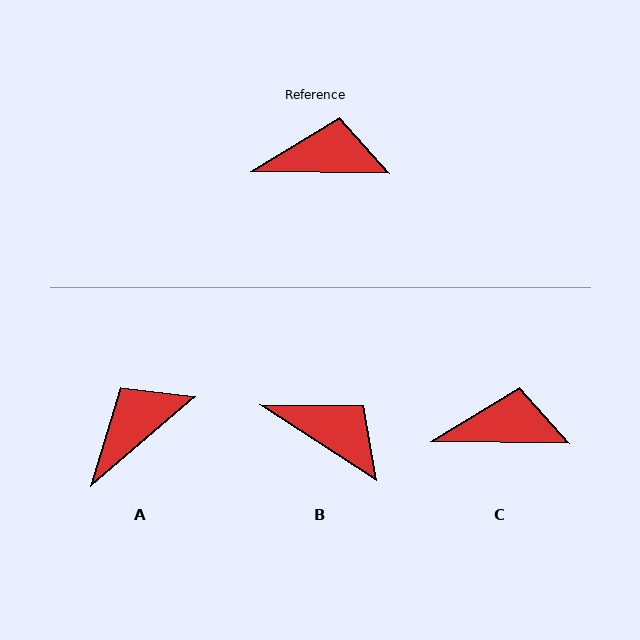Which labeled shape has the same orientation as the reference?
C.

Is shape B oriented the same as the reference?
No, it is off by about 32 degrees.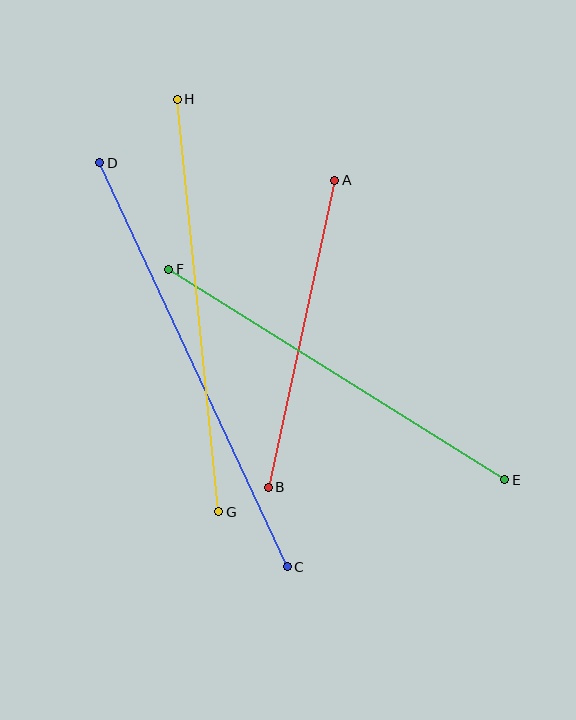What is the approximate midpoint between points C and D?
The midpoint is at approximately (193, 365) pixels.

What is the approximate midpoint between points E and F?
The midpoint is at approximately (337, 375) pixels.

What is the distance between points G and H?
The distance is approximately 415 pixels.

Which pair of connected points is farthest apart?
Points C and D are farthest apart.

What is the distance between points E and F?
The distance is approximately 397 pixels.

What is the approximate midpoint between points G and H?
The midpoint is at approximately (198, 306) pixels.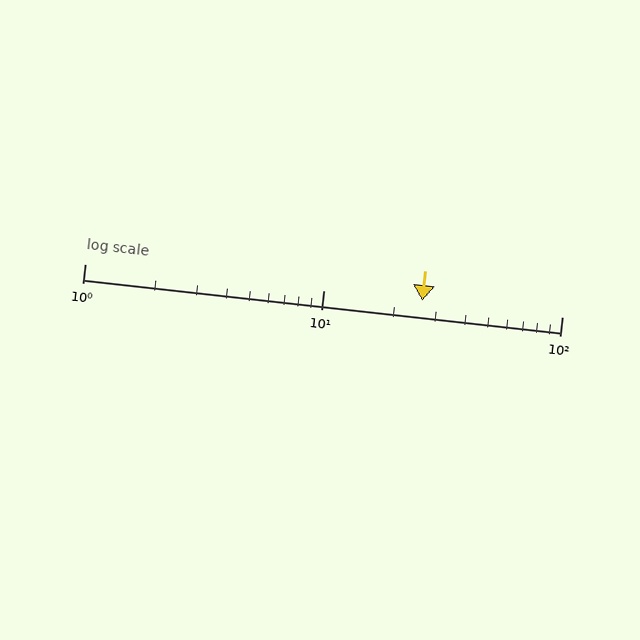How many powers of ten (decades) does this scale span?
The scale spans 2 decades, from 1 to 100.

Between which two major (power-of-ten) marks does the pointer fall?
The pointer is between 10 and 100.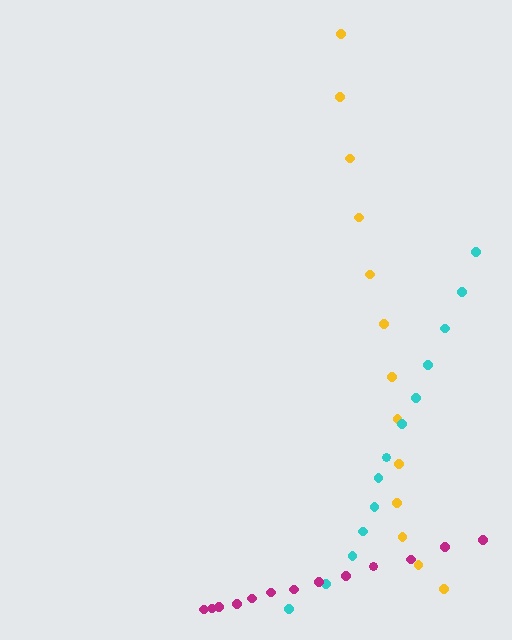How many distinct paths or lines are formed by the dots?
There are 3 distinct paths.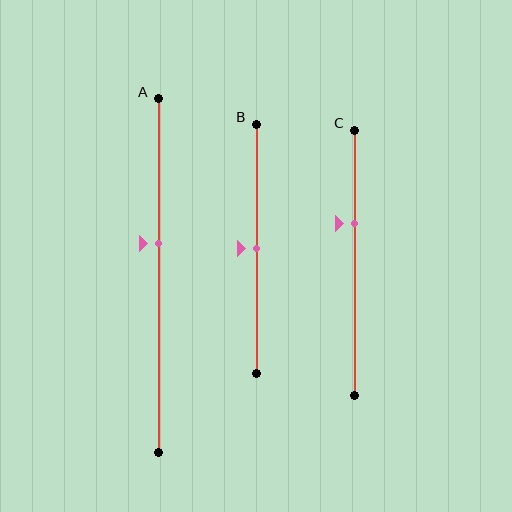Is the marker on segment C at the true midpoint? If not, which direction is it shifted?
No, the marker on segment C is shifted upward by about 15% of the segment length.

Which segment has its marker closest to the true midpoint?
Segment B has its marker closest to the true midpoint.